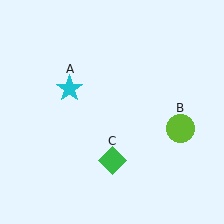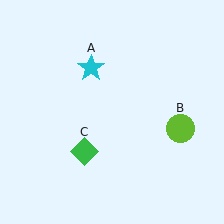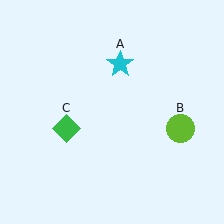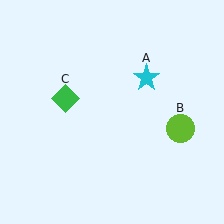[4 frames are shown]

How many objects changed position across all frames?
2 objects changed position: cyan star (object A), green diamond (object C).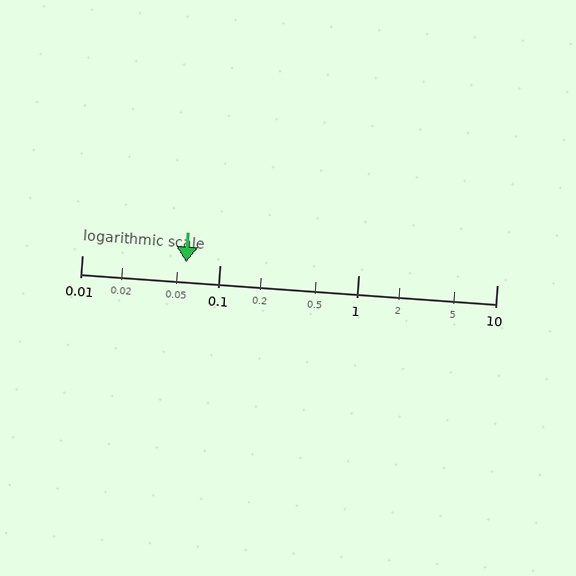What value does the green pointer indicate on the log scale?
The pointer indicates approximately 0.057.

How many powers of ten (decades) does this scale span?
The scale spans 3 decades, from 0.01 to 10.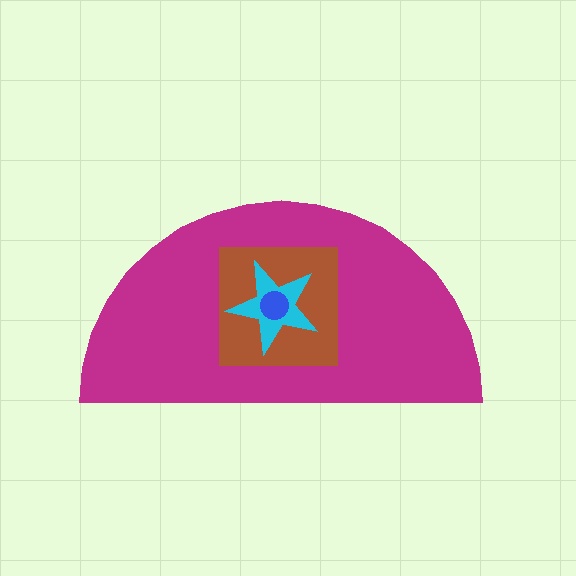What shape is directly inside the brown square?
The cyan star.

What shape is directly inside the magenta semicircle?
The brown square.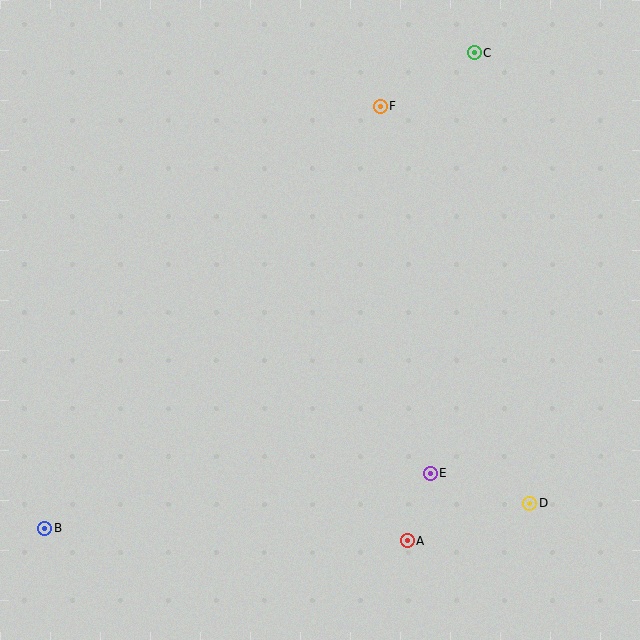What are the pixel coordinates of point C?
Point C is at (474, 53).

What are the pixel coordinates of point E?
Point E is at (430, 473).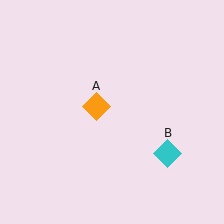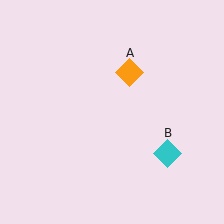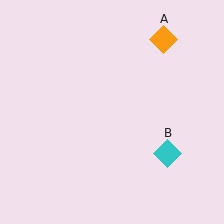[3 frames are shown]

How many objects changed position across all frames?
1 object changed position: orange diamond (object A).